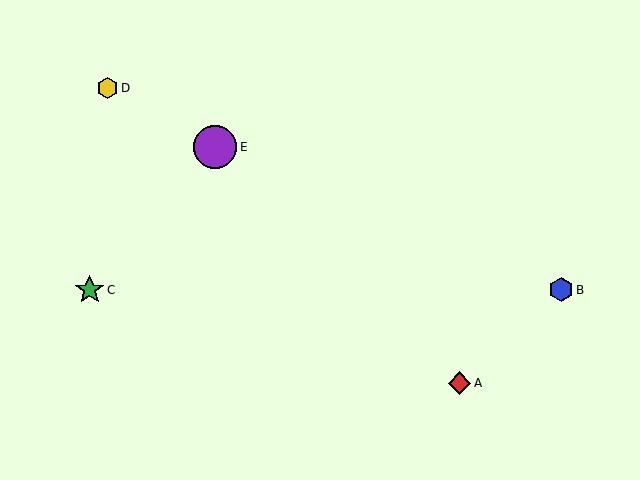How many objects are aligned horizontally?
2 objects (B, C) are aligned horizontally.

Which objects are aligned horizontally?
Objects B, C are aligned horizontally.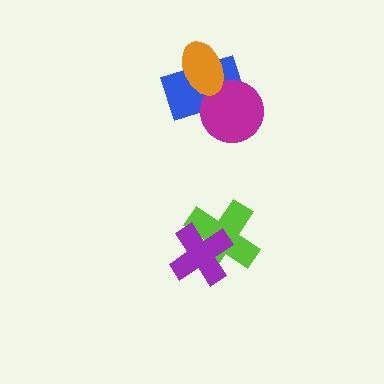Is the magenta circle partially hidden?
Yes, it is partially covered by another shape.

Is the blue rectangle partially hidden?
Yes, it is partially covered by another shape.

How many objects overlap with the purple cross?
1 object overlaps with the purple cross.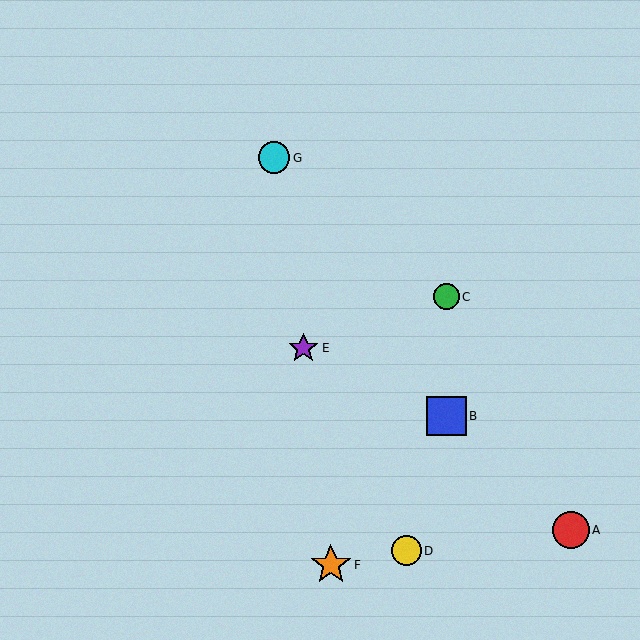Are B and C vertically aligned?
Yes, both are at x≈446.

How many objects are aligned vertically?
2 objects (B, C) are aligned vertically.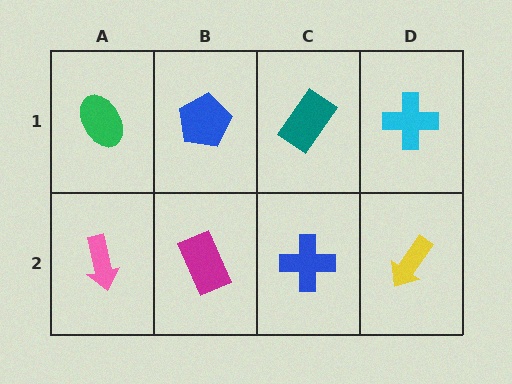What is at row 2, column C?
A blue cross.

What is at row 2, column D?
A yellow arrow.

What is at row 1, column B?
A blue pentagon.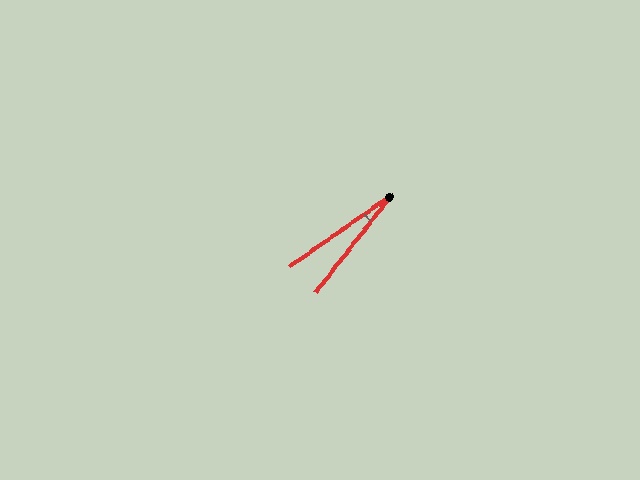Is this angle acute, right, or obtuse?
It is acute.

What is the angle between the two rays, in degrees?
Approximately 17 degrees.